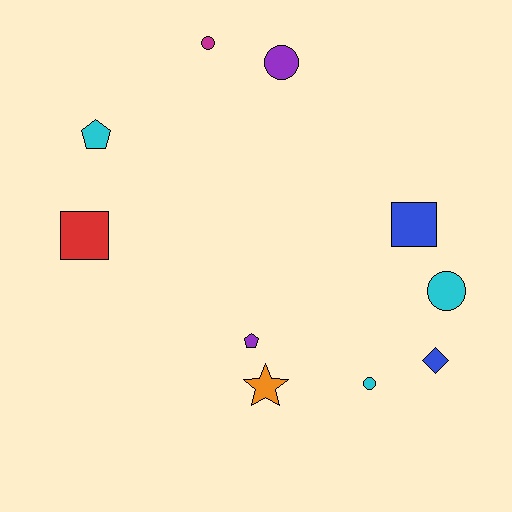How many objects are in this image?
There are 10 objects.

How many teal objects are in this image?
There are no teal objects.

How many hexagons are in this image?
There are no hexagons.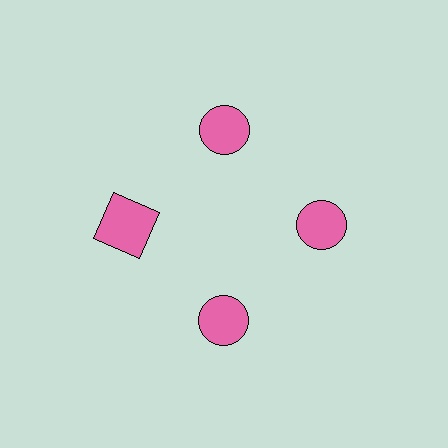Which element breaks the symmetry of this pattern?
The pink square at roughly the 9 o'clock position breaks the symmetry. All other shapes are pink circles.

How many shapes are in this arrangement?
There are 4 shapes arranged in a ring pattern.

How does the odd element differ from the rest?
It has a different shape: square instead of circle.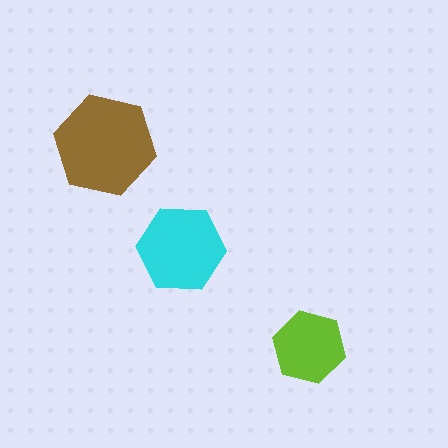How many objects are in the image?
There are 3 objects in the image.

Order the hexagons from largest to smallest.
the brown one, the cyan one, the lime one.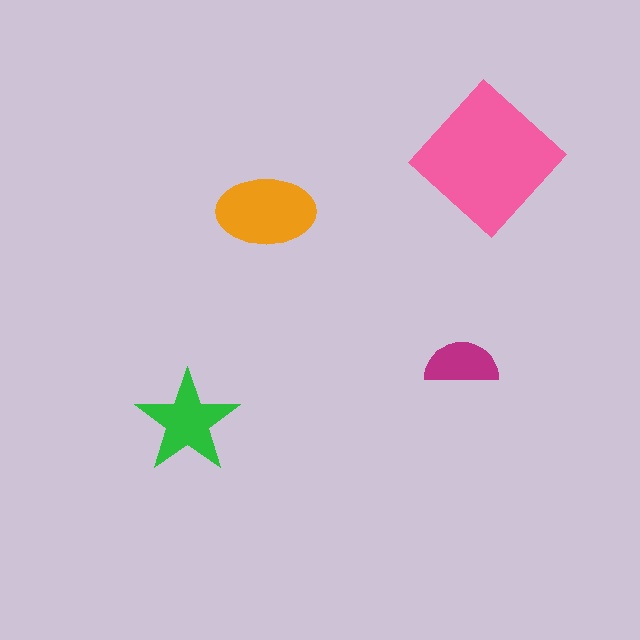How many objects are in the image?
There are 4 objects in the image.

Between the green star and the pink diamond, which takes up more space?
The pink diamond.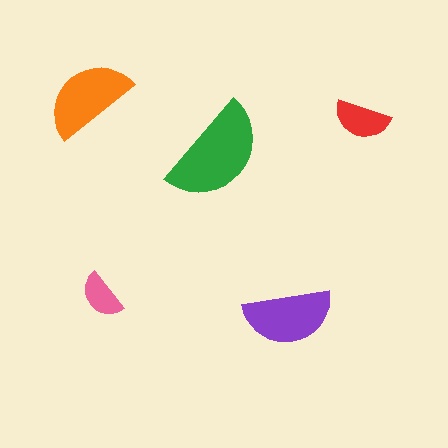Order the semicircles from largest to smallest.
the green one, the orange one, the purple one, the red one, the pink one.